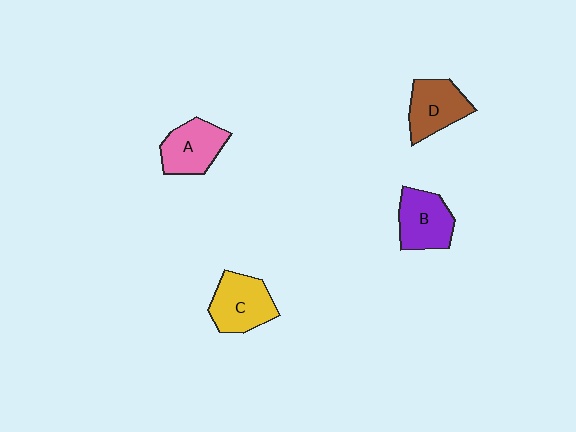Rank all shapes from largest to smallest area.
From largest to smallest: C (yellow), B (purple), D (brown), A (pink).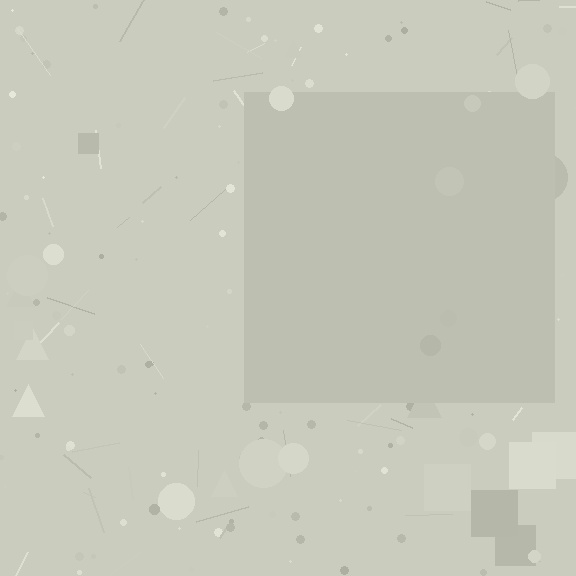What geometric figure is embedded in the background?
A square is embedded in the background.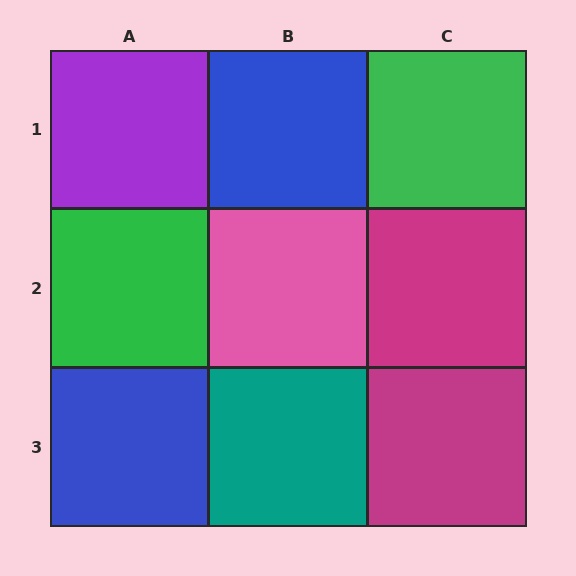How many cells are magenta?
2 cells are magenta.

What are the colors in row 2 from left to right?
Green, pink, magenta.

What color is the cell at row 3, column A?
Blue.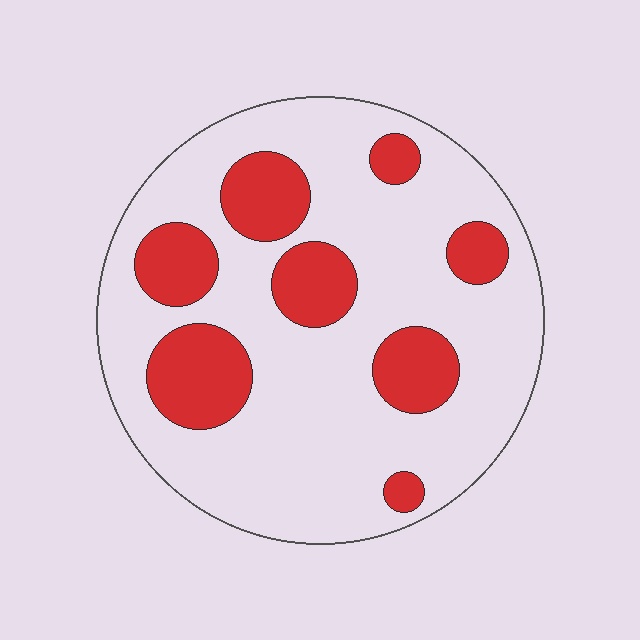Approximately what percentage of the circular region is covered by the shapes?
Approximately 25%.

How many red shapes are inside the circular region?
8.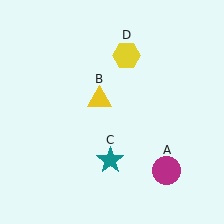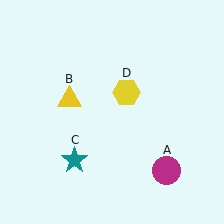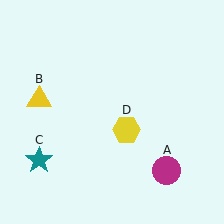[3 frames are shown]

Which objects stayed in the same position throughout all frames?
Magenta circle (object A) remained stationary.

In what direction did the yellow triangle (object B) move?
The yellow triangle (object B) moved left.